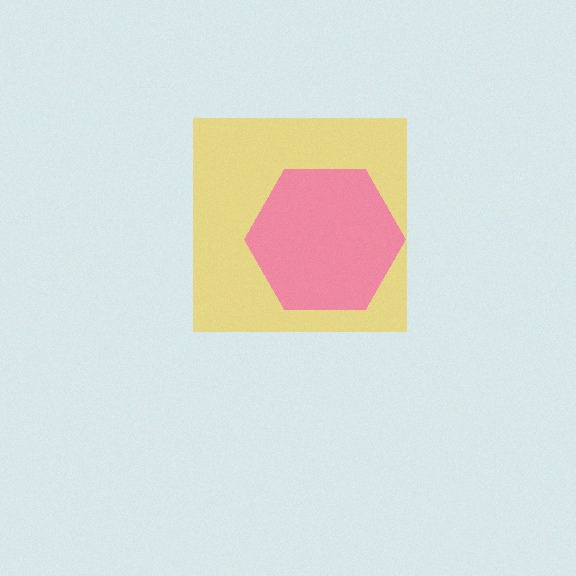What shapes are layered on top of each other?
The layered shapes are: a yellow square, a pink hexagon.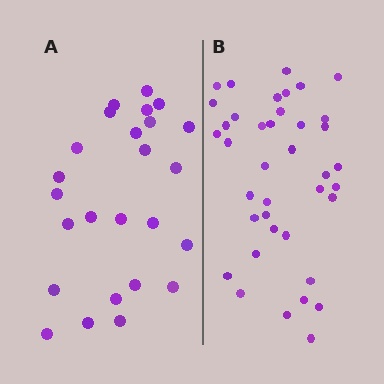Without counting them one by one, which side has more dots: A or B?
Region B (the right region) has more dots.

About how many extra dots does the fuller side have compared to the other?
Region B has approximately 15 more dots than region A.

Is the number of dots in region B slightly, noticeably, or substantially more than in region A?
Region B has substantially more. The ratio is roughly 1.6 to 1.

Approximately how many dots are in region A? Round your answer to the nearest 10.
About 20 dots. (The exact count is 25, which rounds to 20.)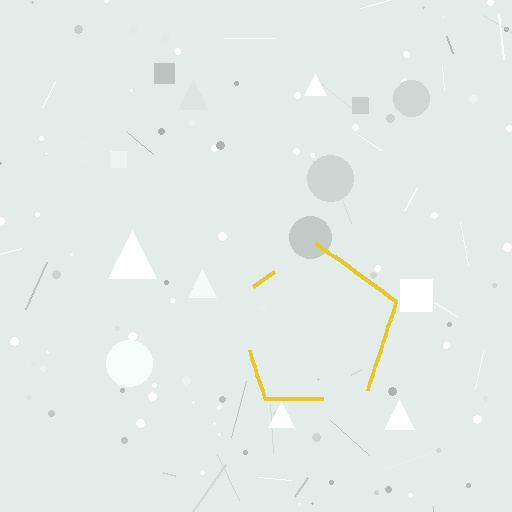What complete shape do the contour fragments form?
The contour fragments form a pentagon.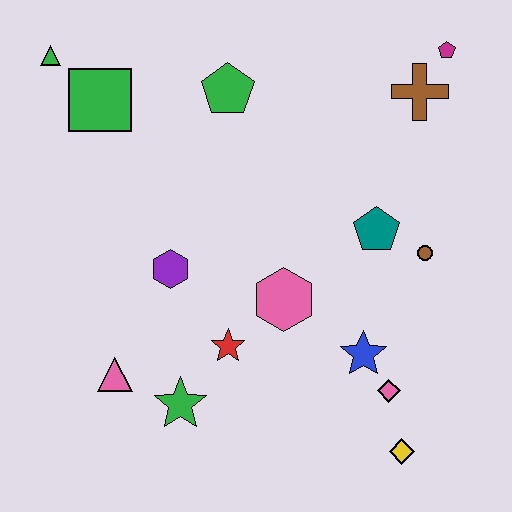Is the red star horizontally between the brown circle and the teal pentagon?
No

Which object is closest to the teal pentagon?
The brown circle is closest to the teal pentagon.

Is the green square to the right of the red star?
No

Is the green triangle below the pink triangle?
No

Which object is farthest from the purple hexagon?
The magenta pentagon is farthest from the purple hexagon.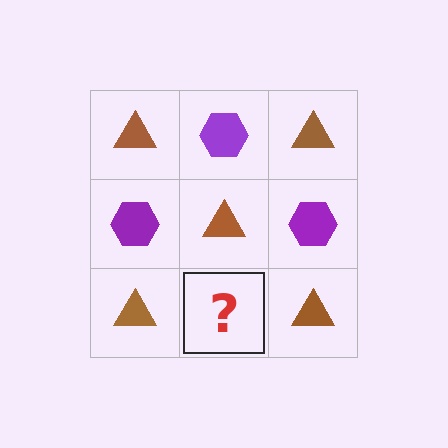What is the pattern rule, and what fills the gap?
The rule is that it alternates brown triangle and purple hexagon in a checkerboard pattern. The gap should be filled with a purple hexagon.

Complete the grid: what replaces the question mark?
The question mark should be replaced with a purple hexagon.